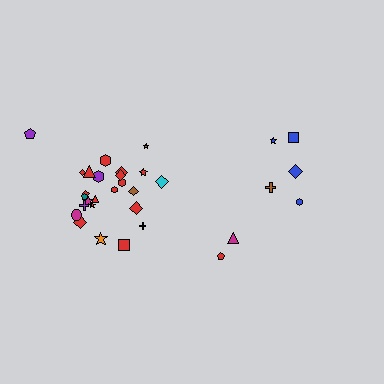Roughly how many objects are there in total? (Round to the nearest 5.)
Roughly 30 objects in total.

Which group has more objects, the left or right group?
The left group.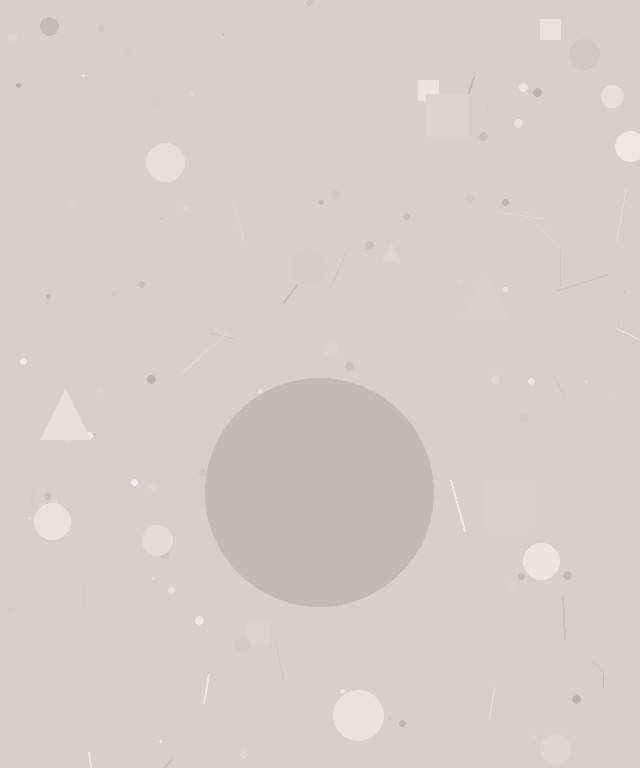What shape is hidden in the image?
A circle is hidden in the image.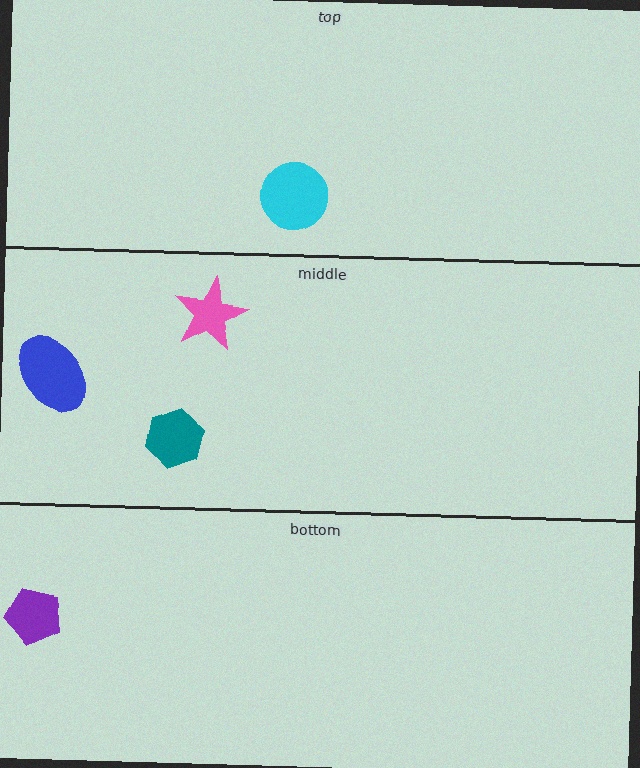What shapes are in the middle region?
The blue ellipse, the teal hexagon, the pink star.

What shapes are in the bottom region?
The purple pentagon.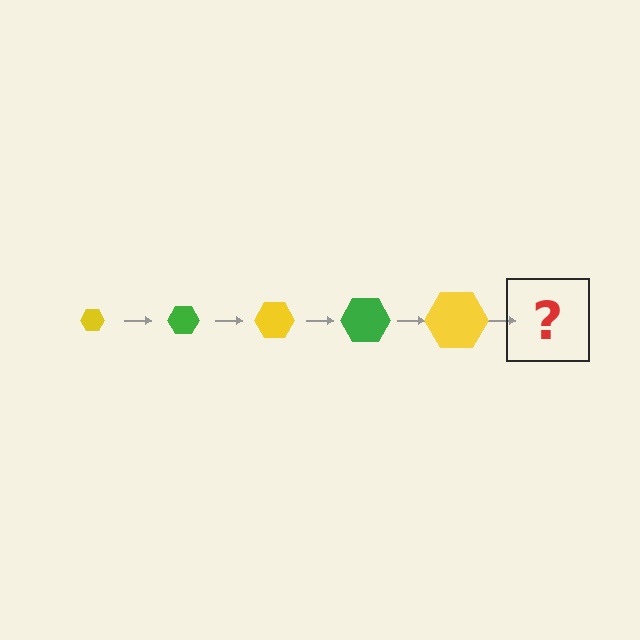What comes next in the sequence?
The next element should be a green hexagon, larger than the previous one.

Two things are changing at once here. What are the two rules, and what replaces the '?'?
The two rules are that the hexagon grows larger each step and the color cycles through yellow and green. The '?' should be a green hexagon, larger than the previous one.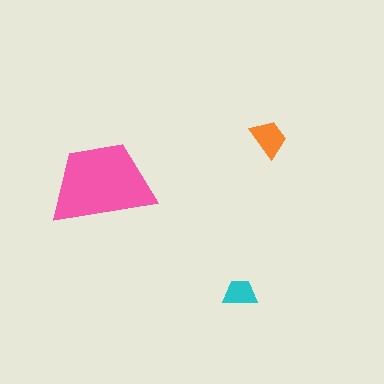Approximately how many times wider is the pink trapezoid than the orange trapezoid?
About 2.5 times wider.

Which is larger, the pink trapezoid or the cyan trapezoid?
The pink one.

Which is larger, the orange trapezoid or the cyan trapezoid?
The orange one.